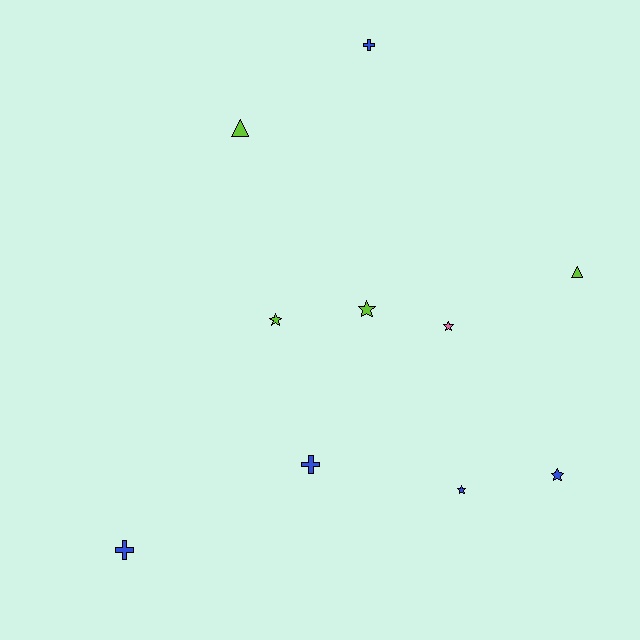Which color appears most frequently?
Blue, with 5 objects.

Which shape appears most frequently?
Star, with 5 objects.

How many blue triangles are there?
There are no blue triangles.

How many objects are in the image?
There are 10 objects.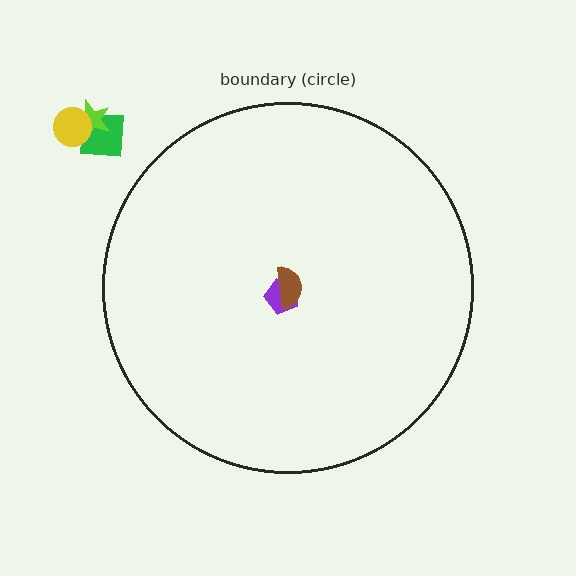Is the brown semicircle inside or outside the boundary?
Inside.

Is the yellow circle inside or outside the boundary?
Outside.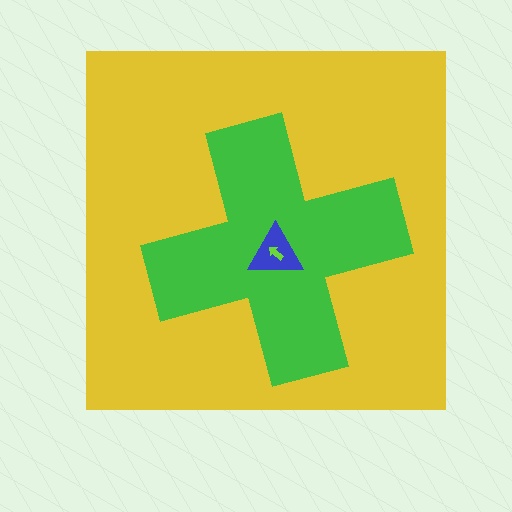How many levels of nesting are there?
4.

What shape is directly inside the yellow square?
The green cross.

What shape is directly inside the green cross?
The blue triangle.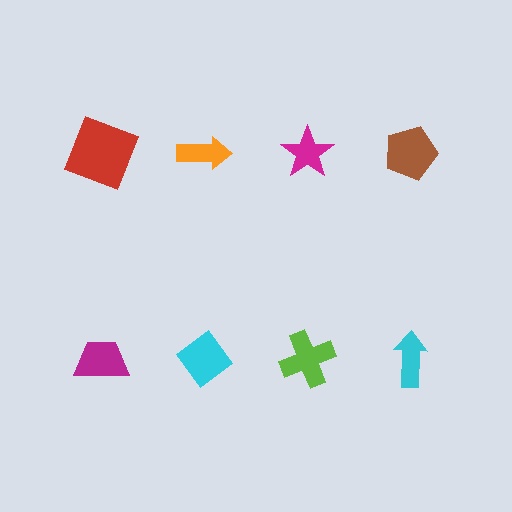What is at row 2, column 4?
A cyan arrow.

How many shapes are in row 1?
4 shapes.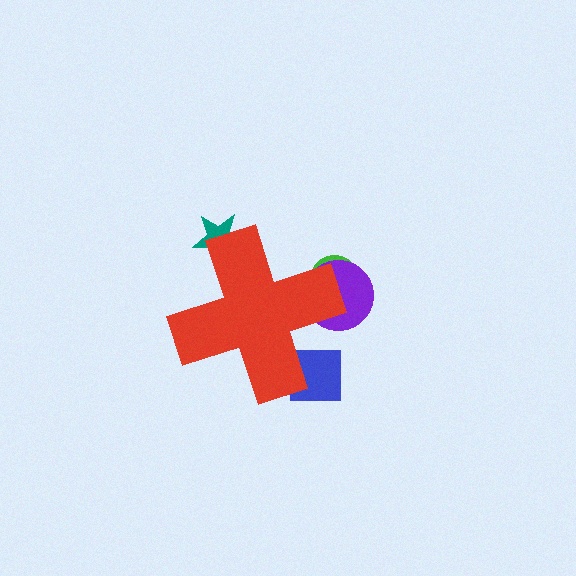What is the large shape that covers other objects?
A red cross.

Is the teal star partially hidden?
Yes, the teal star is partially hidden behind the red cross.